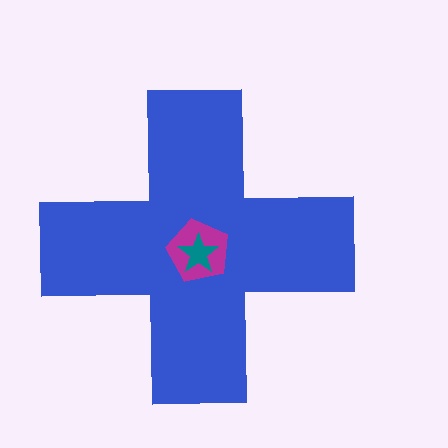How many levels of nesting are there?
3.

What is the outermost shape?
The blue cross.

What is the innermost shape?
The teal star.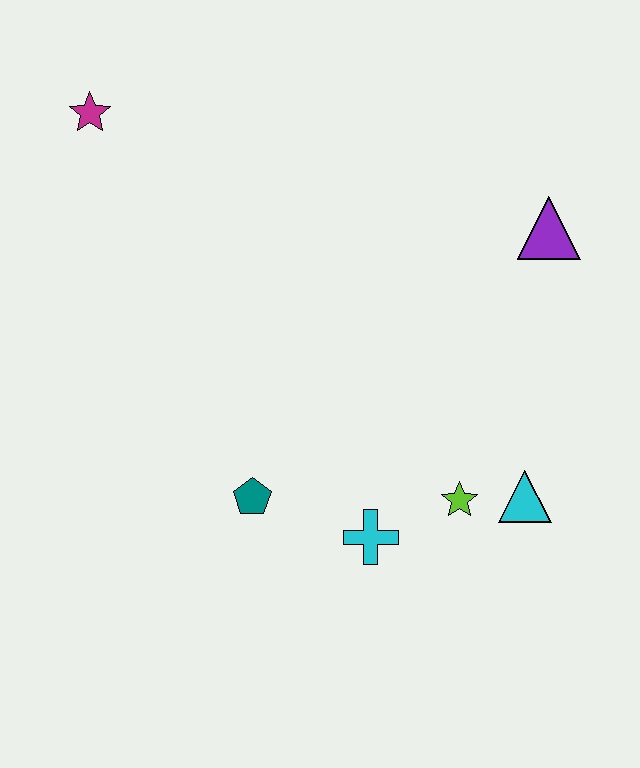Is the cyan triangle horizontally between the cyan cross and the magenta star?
No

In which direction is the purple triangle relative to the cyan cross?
The purple triangle is above the cyan cross.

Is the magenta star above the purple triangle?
Yes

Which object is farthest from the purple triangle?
The magenta star is farthest from the purple triangle.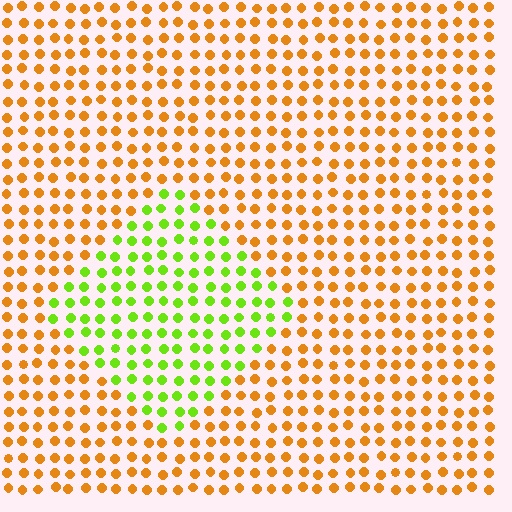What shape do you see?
I see a diamond.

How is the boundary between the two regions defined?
The boundary is defined purely by a slight shift in hue (about 62 degrees). Spacing, size, and orientation are identical on both sides.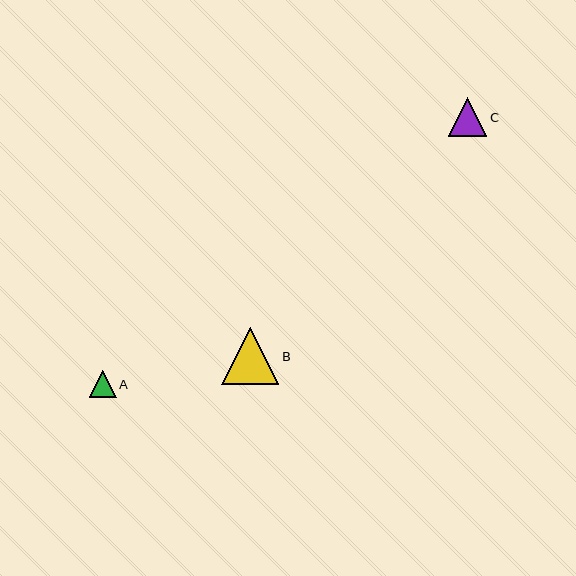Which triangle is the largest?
Triangle B is the largest with a size of approximately 57 pixels.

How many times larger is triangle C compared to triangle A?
Triangle C is approximately 1.4 times the size of triangle A.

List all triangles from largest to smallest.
From largest to smallest: B, C, A.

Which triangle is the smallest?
Triangle A is the smallest with a size of approximately 27 pixels.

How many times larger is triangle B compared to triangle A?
Triangle B is approximately 2.1 times the size of triangle A.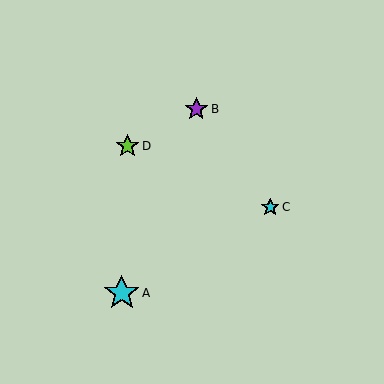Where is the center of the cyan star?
The center of the cyan star is at (270, 207).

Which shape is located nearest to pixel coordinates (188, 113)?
The purple star (labeled B) at (196, 109) is nearest to that location.